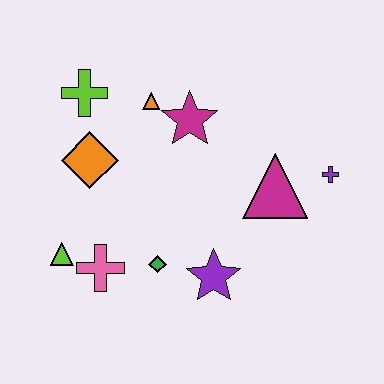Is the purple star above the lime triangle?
No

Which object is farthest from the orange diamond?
The purple cross is farthest from the orange diamond.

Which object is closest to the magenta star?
The orange triangle is closest to the magenta star.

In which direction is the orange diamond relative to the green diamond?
The orange diamond is above the green diamond.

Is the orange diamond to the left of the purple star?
Yes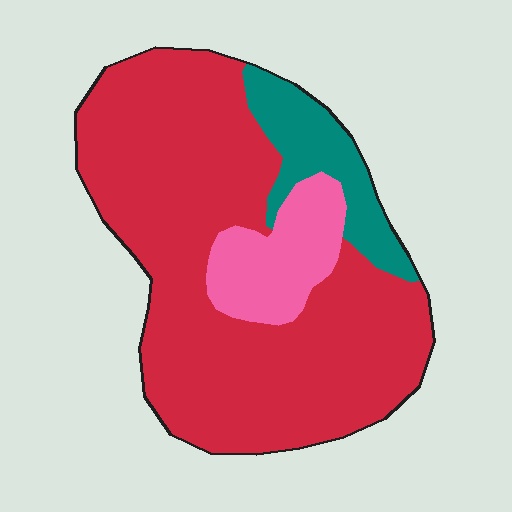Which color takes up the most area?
Red, at roughly 75%.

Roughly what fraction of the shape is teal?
Teal takes up about one eighth (1/8) of the shape.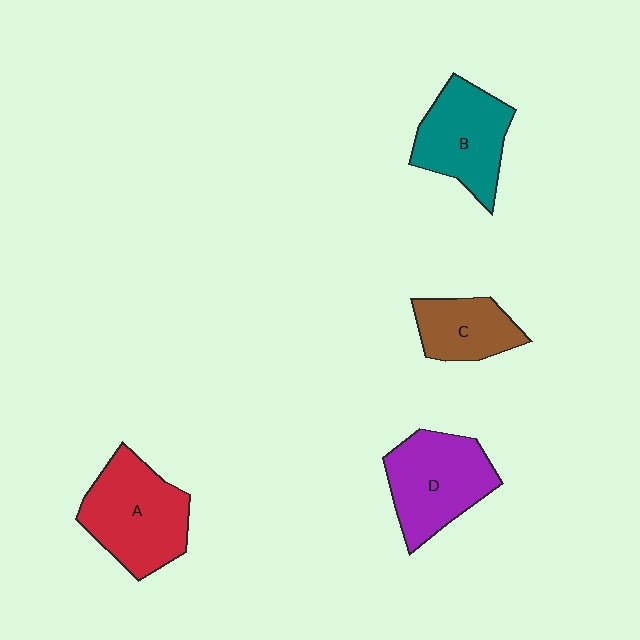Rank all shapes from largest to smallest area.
From largest to smallest: A (red), D (purple), B (teal), C (brown).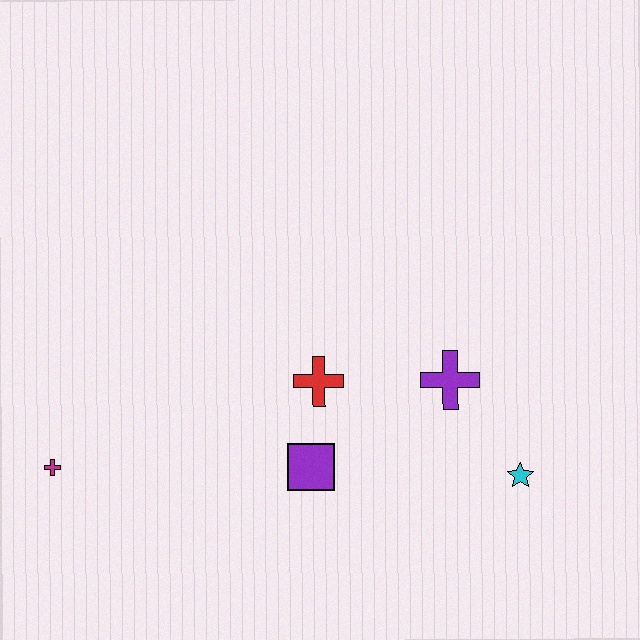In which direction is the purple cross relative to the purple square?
The purple cross is to the right of the purple square.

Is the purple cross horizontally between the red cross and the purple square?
No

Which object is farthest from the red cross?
The magenta cross is farthest from the red cross.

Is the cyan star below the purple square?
Yes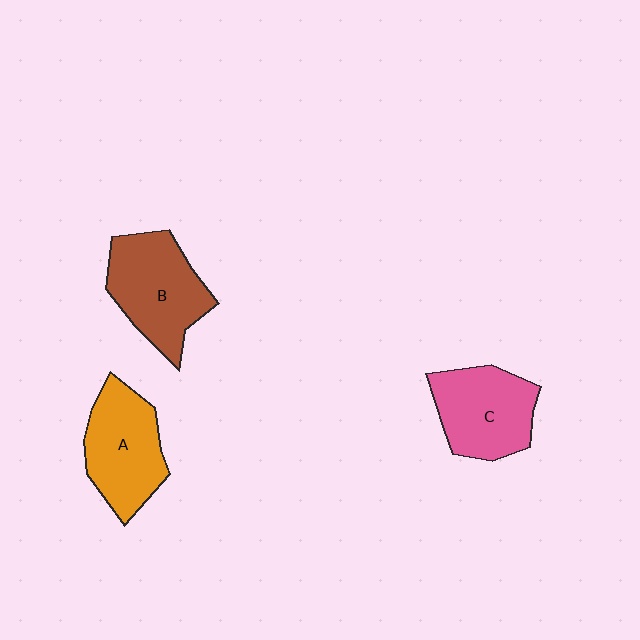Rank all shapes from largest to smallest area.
From largest to smallest: B (brown), A (orange), C (pink).